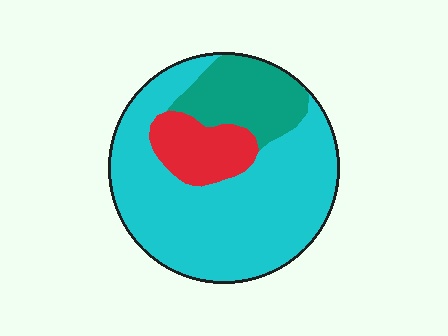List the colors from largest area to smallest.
From largest to smallest: cyan, teal, red.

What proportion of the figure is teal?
Teal covers roughly 20% of the figure.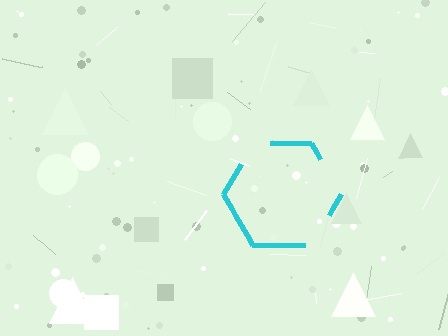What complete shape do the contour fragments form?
The contour fragments form a hexagon.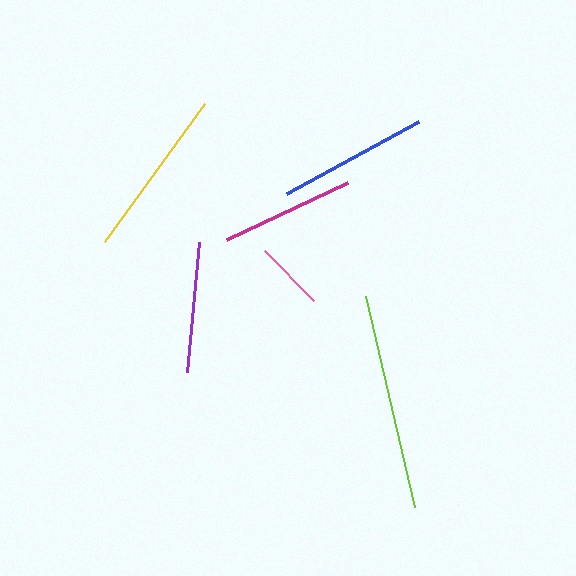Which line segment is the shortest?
The pink line is the shortest at approximately 70 pixels.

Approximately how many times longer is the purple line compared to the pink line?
The purple line is approximately 1.9 times the length of the pink line.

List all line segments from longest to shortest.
From longest to shortest: lime, yellow, blue, magenta, purple, pink.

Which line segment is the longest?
The lime line is the longest at approximately 216 pixels.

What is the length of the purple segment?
The purple segment is approximately 130 pixels long.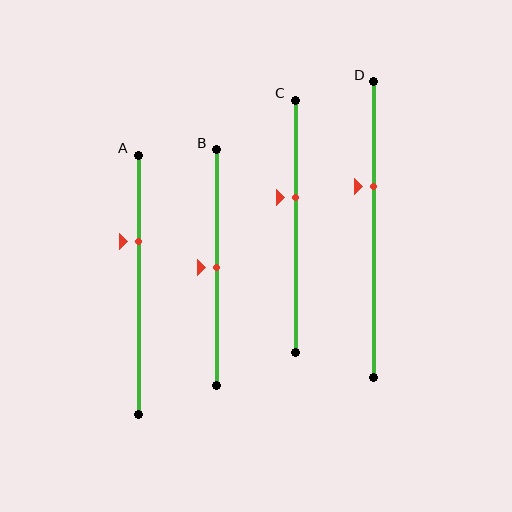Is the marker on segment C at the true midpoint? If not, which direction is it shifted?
No, the marker on segment C is shifted upward by about 11% of the segment length.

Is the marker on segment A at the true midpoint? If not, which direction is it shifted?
No, the marker on segment A is shifted upward by about 17% of the segment length.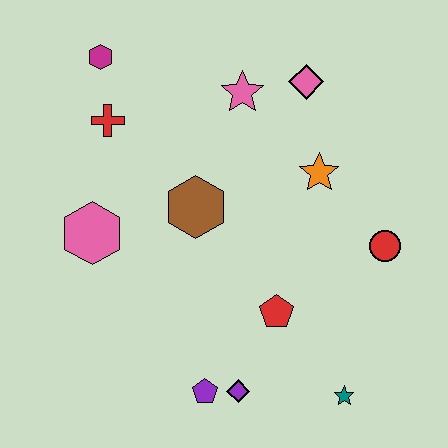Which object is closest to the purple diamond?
The purple pentagon is closest to the purple diamond.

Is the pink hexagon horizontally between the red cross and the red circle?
No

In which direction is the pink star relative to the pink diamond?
The pink star is to the left of the pink diamond.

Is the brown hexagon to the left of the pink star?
Yes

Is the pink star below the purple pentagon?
No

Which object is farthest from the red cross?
The teal star is farthest from the red cross.